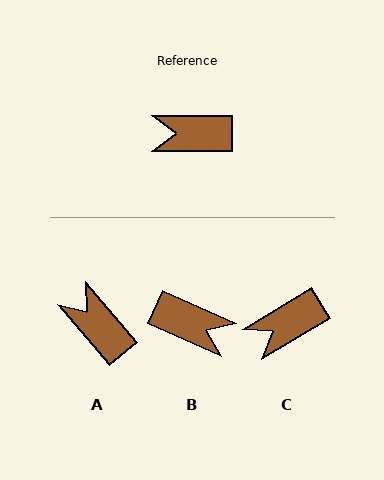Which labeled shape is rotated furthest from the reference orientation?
B, about 156 degrees away.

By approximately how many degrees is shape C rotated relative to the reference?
Approximately 32 degrees counter-clockwise.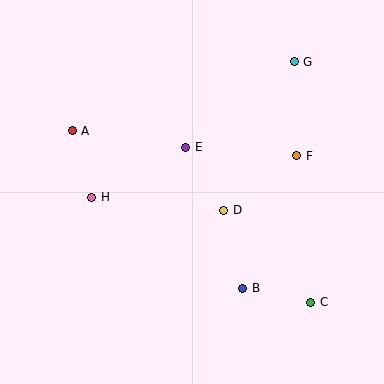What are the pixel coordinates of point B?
Point B is at (243, 288).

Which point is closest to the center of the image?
Point D at (224, 210) is closest to the center.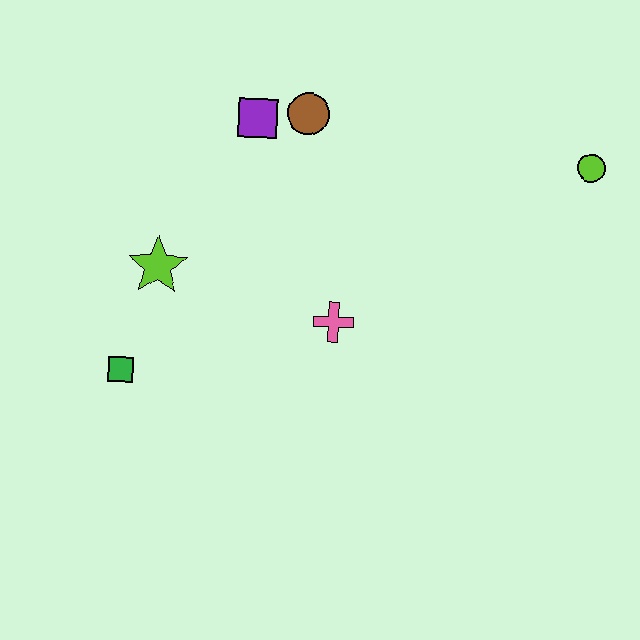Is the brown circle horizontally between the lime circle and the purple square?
Yes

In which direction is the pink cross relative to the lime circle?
The pink cross is to the left of the lime circle.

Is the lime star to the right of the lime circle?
No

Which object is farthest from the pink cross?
The lime circle is farthest from the pink cross.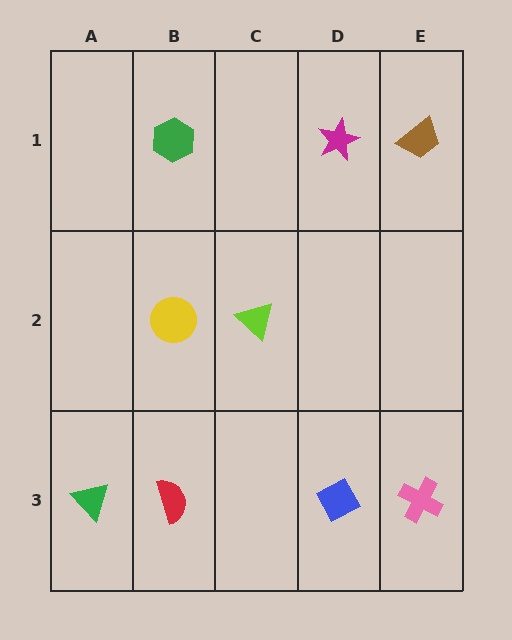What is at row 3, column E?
A pink cross.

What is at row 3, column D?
A blue diamond.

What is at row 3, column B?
A red semicircle.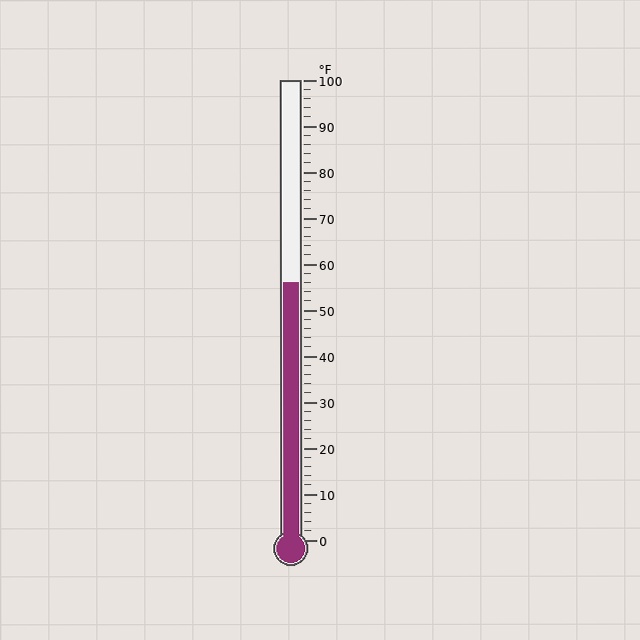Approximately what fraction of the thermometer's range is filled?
The thermometer is filled to approximately 55% of its range.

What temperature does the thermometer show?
The thermometer shows approximately 56°F.